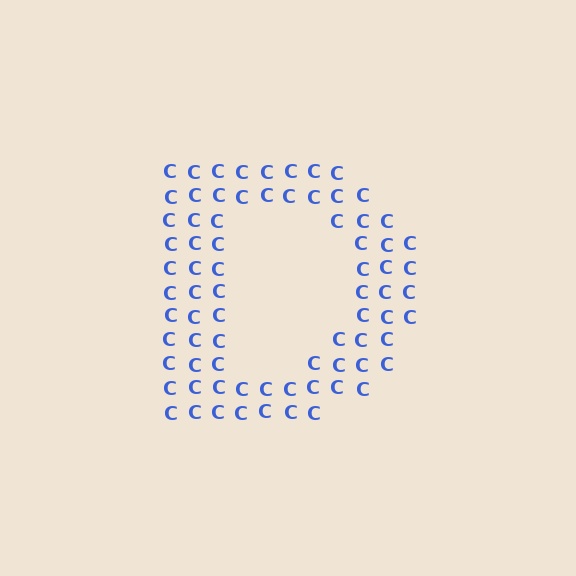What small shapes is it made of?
It is made of small letter C's.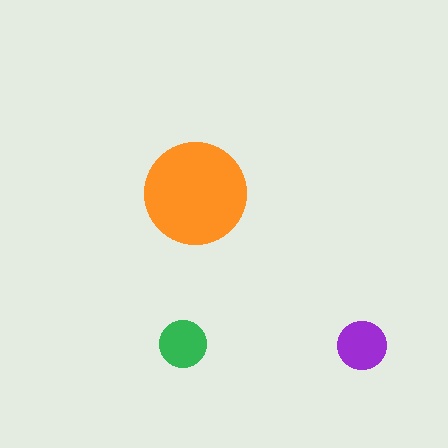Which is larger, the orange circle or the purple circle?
The orange one.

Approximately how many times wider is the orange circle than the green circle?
About 2 times wider.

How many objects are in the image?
There are 3 objects in the image.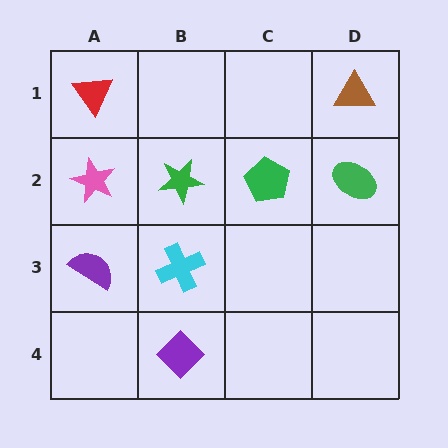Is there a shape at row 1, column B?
No, that cell is empty.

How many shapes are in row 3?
2 shapes.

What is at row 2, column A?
A pink star.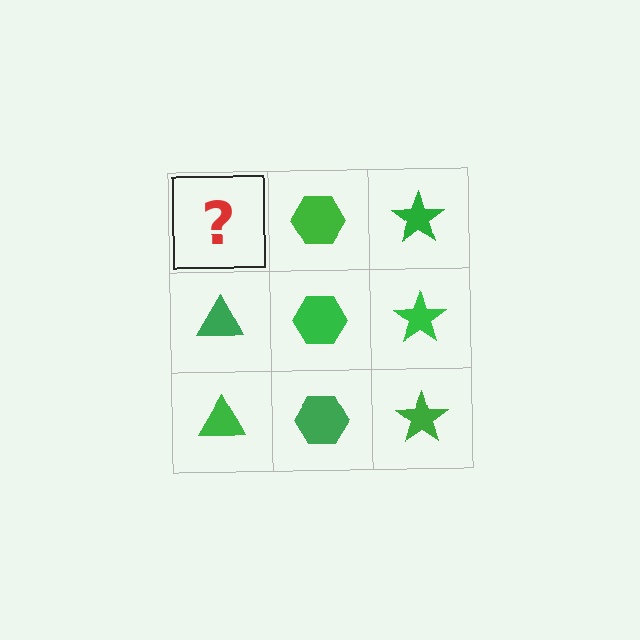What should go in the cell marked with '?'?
The missing cell should contain a green triangle.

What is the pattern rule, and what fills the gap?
The rule is that each column has a consistent shape. The gap should be filled with a green triangle.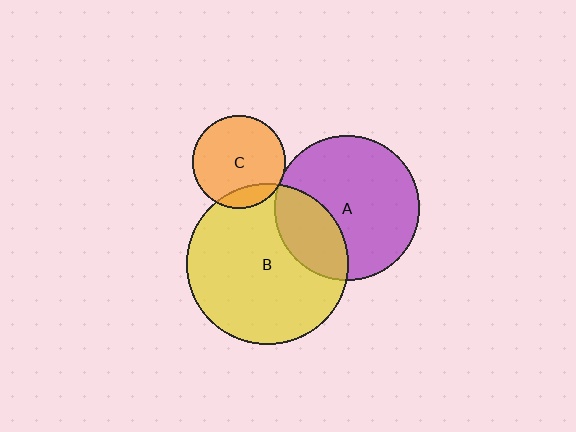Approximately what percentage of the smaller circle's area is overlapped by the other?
Approximately 5%.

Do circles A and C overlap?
Yes.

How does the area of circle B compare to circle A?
Approximately 1.2 times.